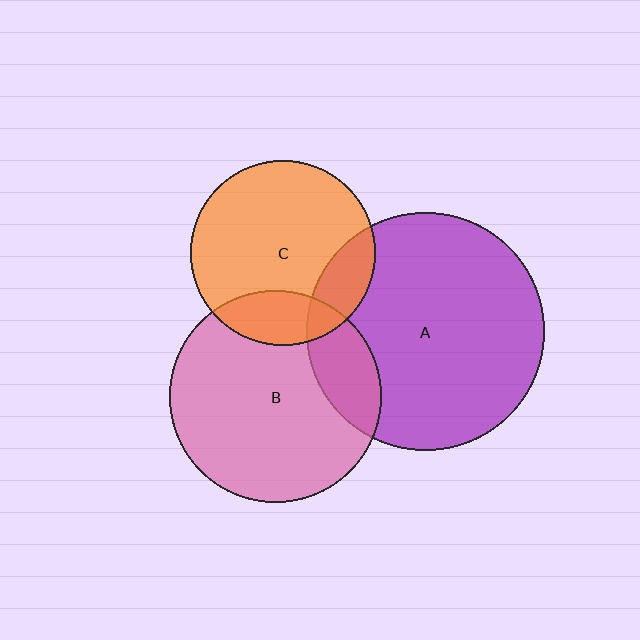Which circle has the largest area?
Circle A (purple).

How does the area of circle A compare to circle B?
Approximately 1.3 times.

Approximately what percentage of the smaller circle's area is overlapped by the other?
Approximately 15%.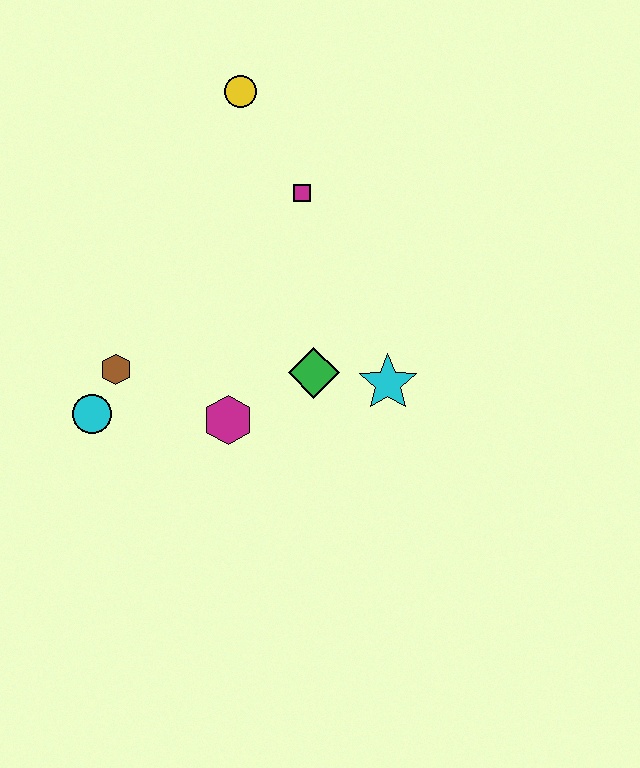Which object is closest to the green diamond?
The cyan star is closest to the green diamond.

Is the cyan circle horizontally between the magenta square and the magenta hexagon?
No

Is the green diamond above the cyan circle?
Yes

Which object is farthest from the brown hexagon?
The yellow circle is farthest from the brown hexagon.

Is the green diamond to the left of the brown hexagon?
No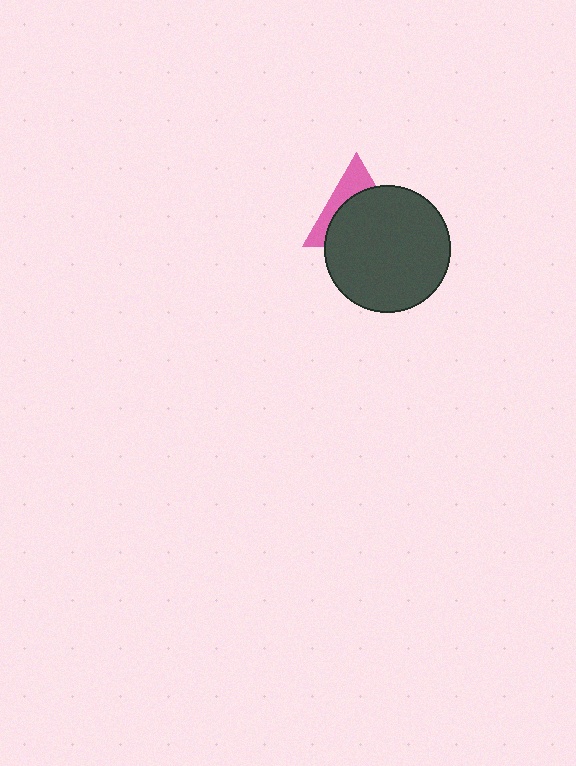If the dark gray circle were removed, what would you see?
You would see the complete pink triangle.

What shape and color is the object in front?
The object in front is a dark gray circle.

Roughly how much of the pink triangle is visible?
A small part of it is visible (roughly 34%).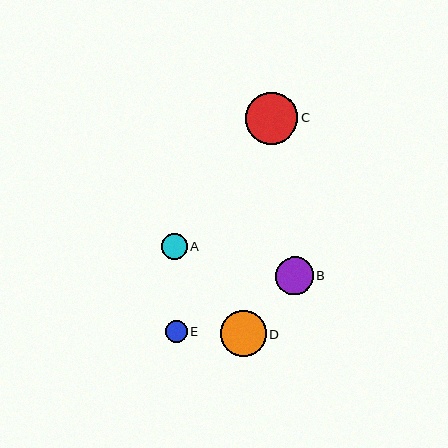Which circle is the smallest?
Circle E is the smallest with a size of approximately 22 pixels.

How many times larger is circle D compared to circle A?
Circle D is approximately 1.8 times the size of circle A.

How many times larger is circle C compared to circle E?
Circle C is approximately 2.4 times the size of circle E.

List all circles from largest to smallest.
From largest to smallest: C, D, B, A, E.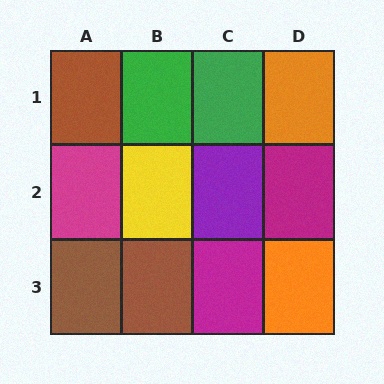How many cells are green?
2 cells are green.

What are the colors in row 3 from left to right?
Brown, brown, magenta, orange.